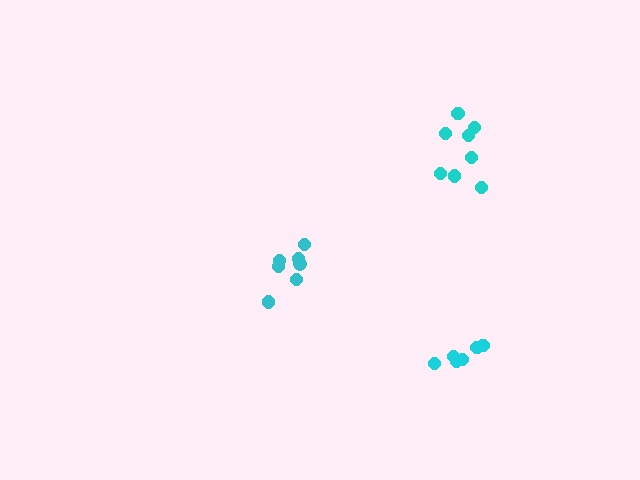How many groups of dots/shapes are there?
There are 3 groups.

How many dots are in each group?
Group 1: 6 dots, Group 2: 7 dots, Group 3: 8 dots (21 total).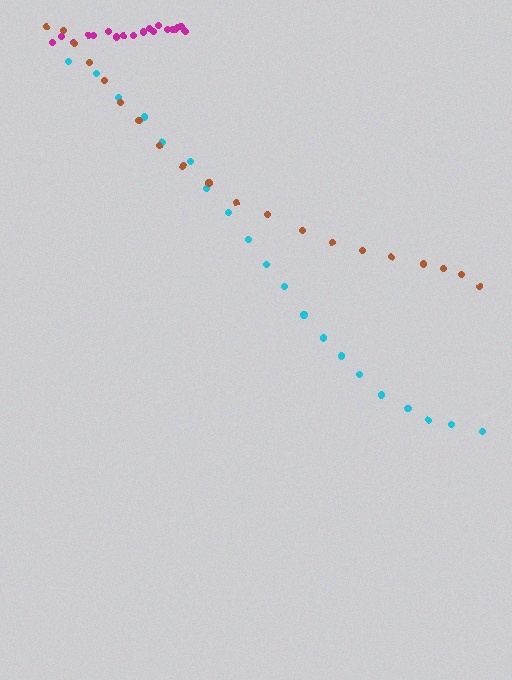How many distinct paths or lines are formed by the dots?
There are 3 distinct paths.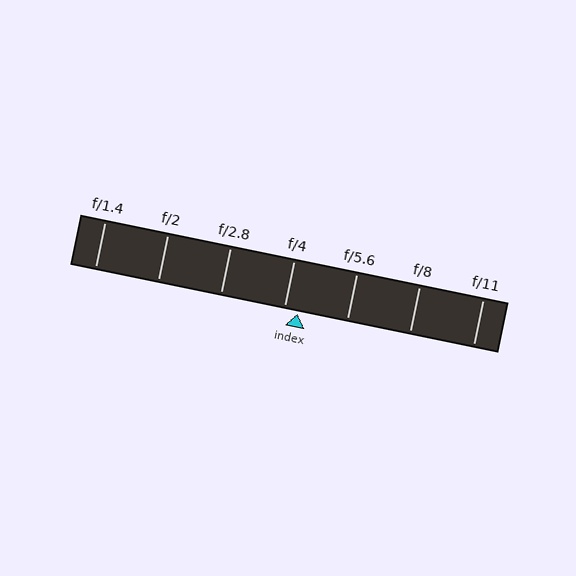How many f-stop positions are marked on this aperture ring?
There are 7 f-stop positions marked.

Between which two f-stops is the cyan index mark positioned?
The index mark is between f/4 and f/5.6.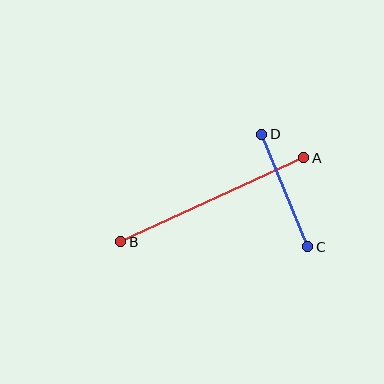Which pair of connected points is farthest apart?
Points A and B are farthest apart.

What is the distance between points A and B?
The distance is approximately 201 pixels.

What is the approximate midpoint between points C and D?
The midpoint is at approximately (285, 191) pixels.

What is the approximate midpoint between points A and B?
The midpoint is at approximately (212, 200) pixels.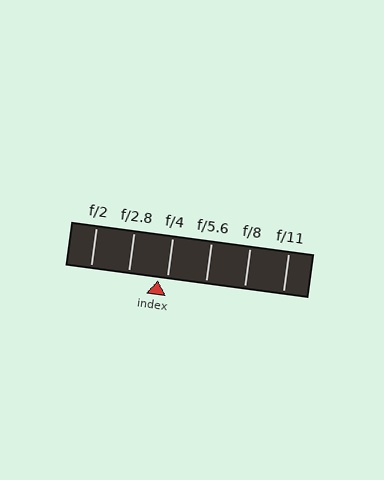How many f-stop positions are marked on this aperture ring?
There are 6 f-stop positions marked.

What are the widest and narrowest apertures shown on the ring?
The widest aperture shown is f/2 and the narrowest is f/11.